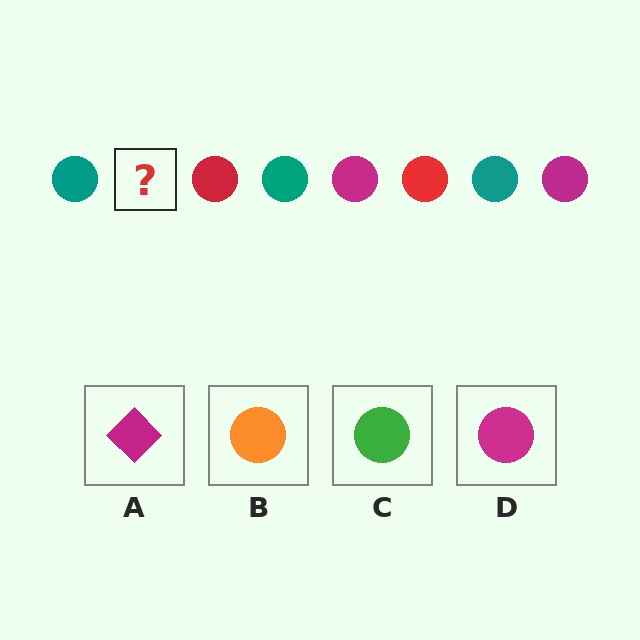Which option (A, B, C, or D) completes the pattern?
D.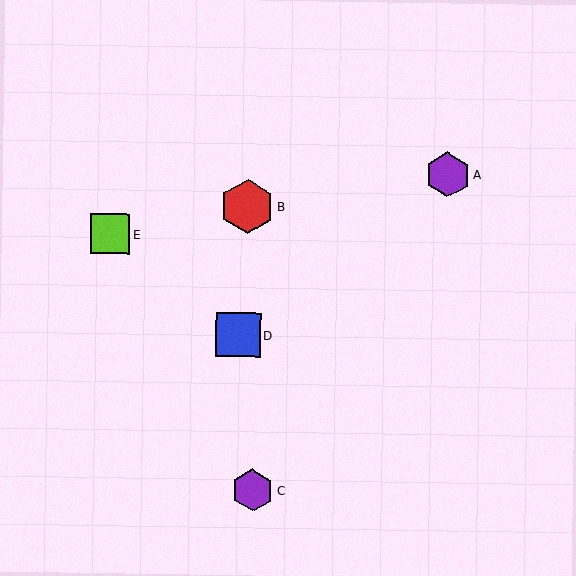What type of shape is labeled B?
Shape B is a red hexagon.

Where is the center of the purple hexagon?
The center of the purple hexagon is at (448, 175).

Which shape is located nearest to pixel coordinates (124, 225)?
The lime square (labeled E) at (110, 234) is nearest to that location.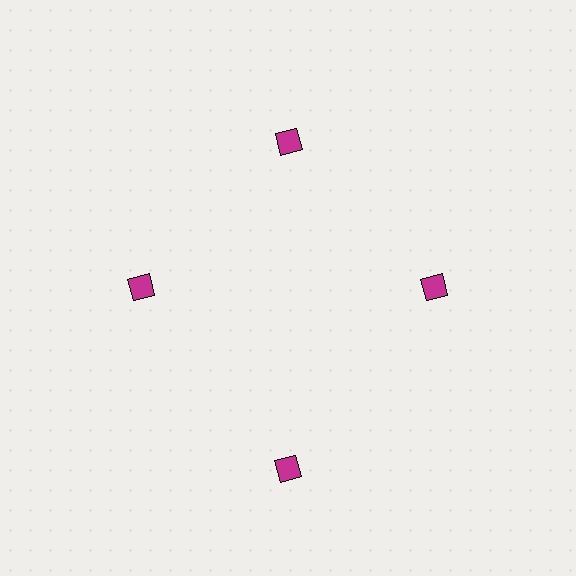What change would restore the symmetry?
The symmetry would be restored by moving it inward, back onto the ring so that all 4 squares sit at equal angles and equal distance from the center.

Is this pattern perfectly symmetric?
No. The 4 magenta squares are arranged in a ring, but one element near the 6 o'clock position is pushed outward from the center, breaking the 4-fold rotational symmetry.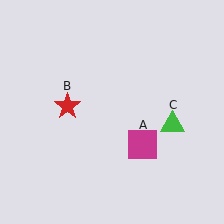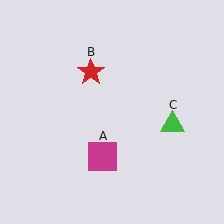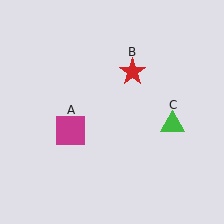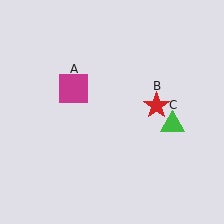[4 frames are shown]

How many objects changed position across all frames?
2 objects changed position: magenta square (object A), red star (object B).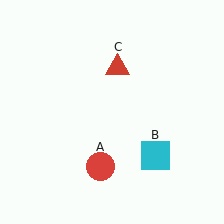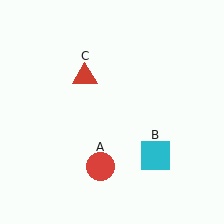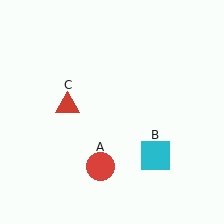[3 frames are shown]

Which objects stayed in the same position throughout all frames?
Red circle (object A) and cyan square (object B) remained stationary.